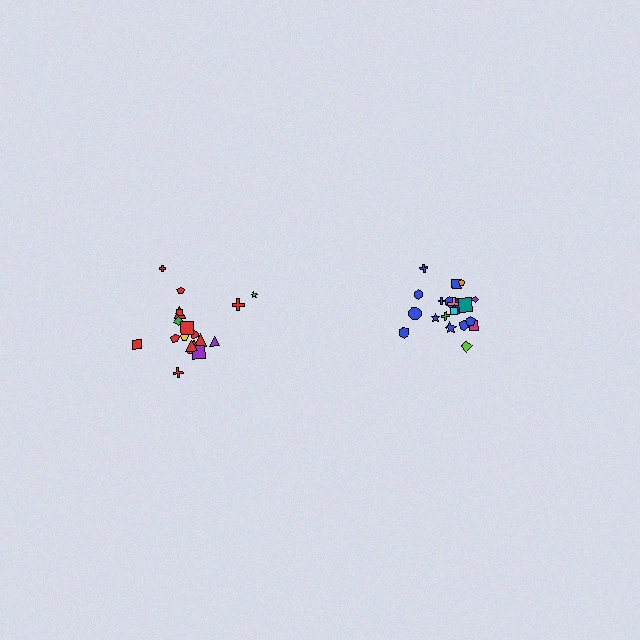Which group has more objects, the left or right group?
The right group.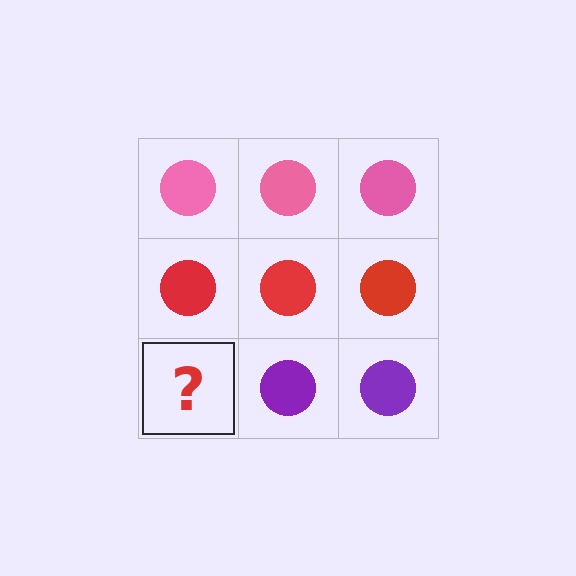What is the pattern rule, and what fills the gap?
The rule is that each row has a consistent color. The gap should be filled with a purple circle.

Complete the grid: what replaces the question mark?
The question mark should be replaced with a purple circle.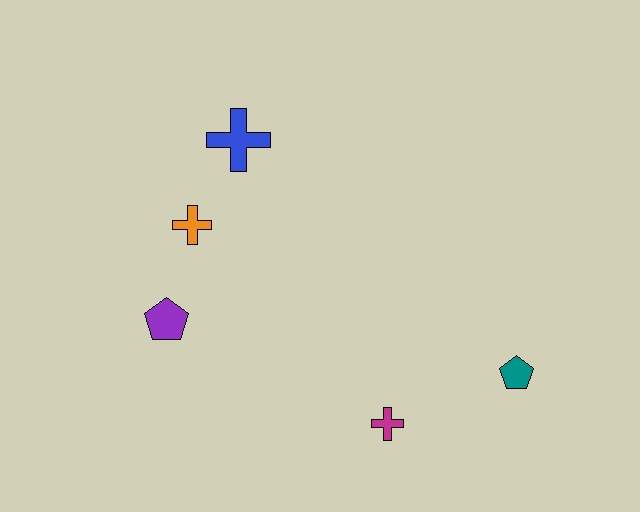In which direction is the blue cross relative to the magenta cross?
The blue cross is above the magenta cross.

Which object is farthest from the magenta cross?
The blue cross is farthest from the magenta cross.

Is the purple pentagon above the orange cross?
No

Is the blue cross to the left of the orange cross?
No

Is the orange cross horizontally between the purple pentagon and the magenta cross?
Yes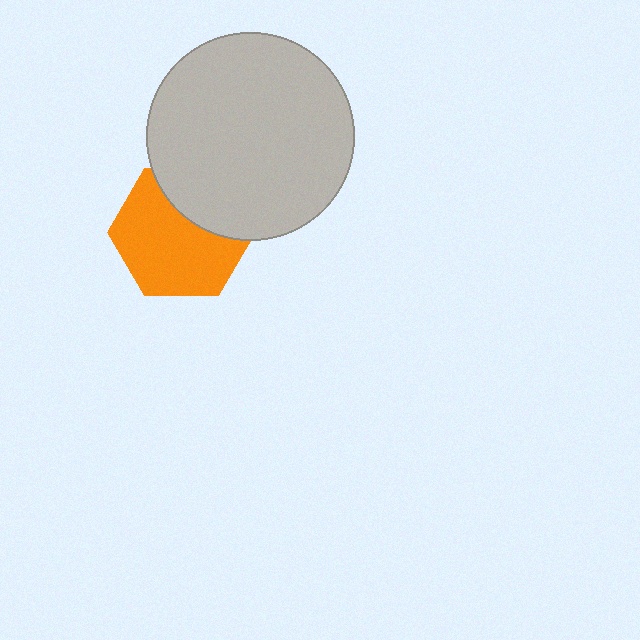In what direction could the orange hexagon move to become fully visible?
The orange hexagon could move down. That would shift it out from behind the light gray circle entirely.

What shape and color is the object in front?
The object in front is a light gray circle.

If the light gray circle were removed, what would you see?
You would see the complete orange hexagon.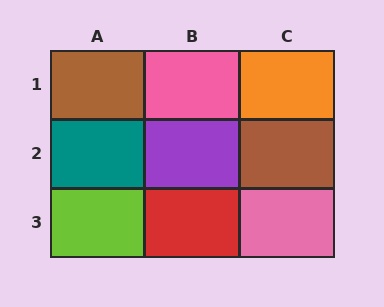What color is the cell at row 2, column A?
Teal.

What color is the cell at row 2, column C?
Brown.